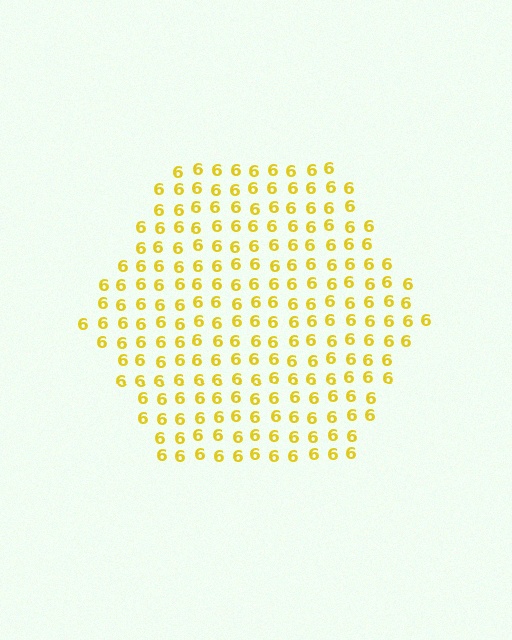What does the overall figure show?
The overall figure shows a hexagon.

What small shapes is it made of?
It is made of small digit 6's.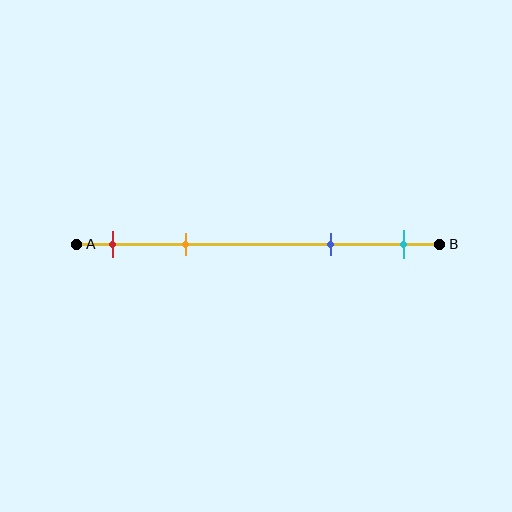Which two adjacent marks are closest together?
The red and orange marks are the closest adjacent pair.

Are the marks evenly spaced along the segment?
No, the marks are not evenly spaced.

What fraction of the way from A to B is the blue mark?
The blue mark is approximately 70% (0.7) of the way from A to B.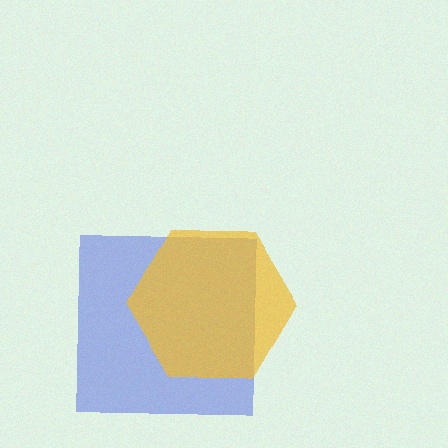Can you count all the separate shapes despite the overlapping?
Yes, there are 2 separate shapes.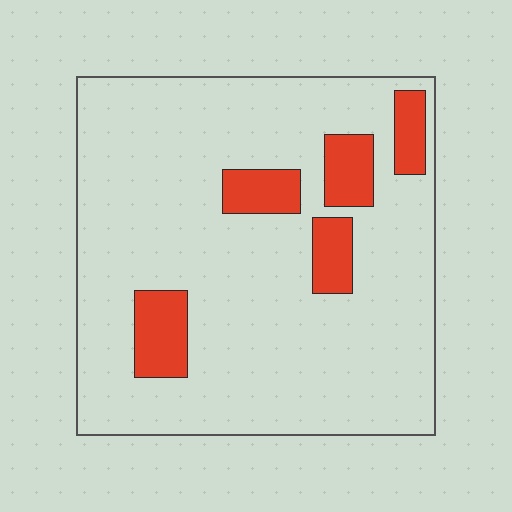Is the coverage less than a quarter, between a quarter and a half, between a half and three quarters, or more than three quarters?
Less than a quarter.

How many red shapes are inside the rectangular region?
5.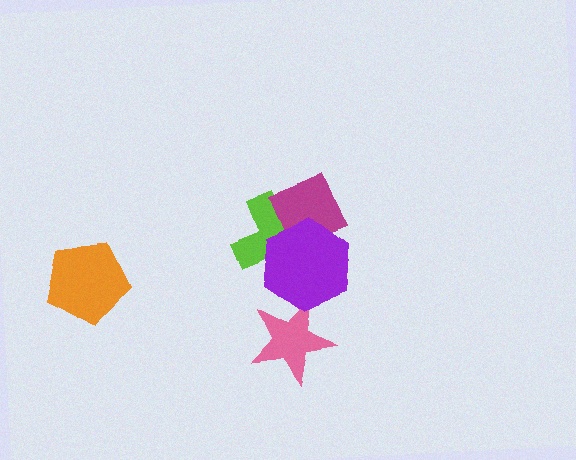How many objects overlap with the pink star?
1 object overlaps with the pink star.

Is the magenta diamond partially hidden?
Yes, it is partially covered by another shape.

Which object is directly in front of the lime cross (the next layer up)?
The magenta diamond is directly in front of the lime cross.